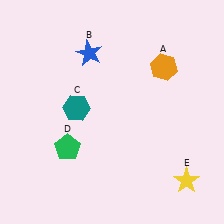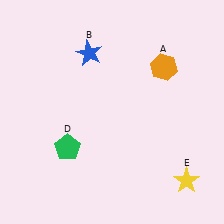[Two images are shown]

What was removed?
The teal hexagon (C) was removed in Image 2.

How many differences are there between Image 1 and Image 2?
There is 1 difference between the two images.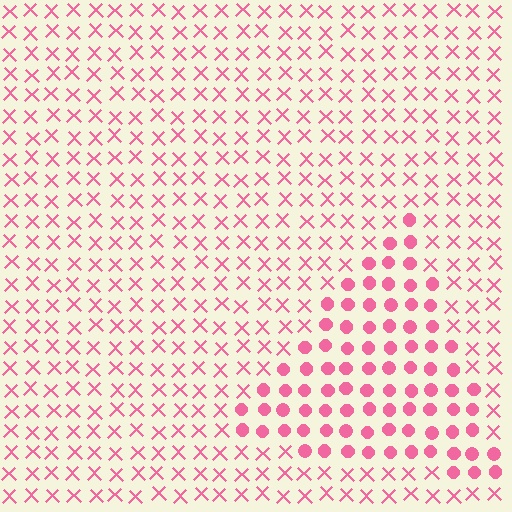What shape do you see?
I see a triangle.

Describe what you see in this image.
The image is filled with small pink elements arranged in a uniform grid. A triangle-shaped region contains circles, while the surrounding area contains X marks. The boundary is defined purely by the change in element shape.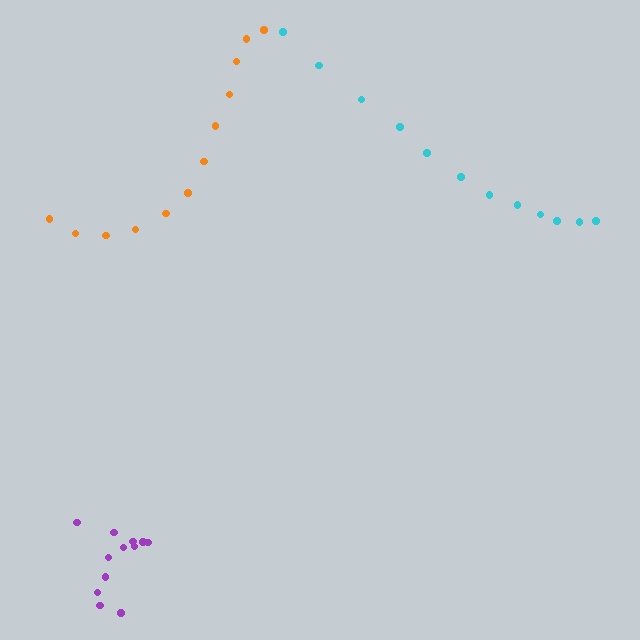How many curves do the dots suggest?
There are 3 distinct paths.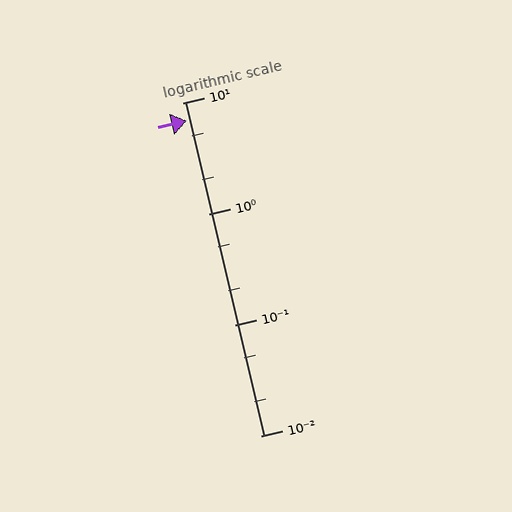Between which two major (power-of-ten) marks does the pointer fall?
The pointer is between 1 and 10.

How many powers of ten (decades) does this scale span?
The scale spans 3 decades, from 0.01 to 10.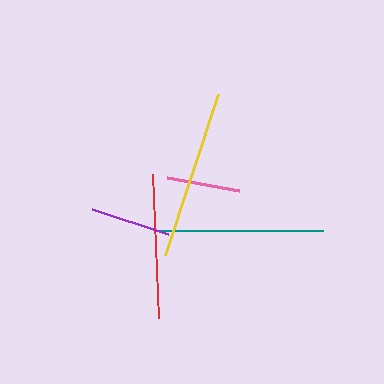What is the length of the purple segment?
The purple segment is approximately 80 pixels long.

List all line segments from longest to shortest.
From longest to shortest: yellow, teal, red, purple, pink.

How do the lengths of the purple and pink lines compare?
The purple and pink lines are approximately the same length.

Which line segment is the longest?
The yellow line is the longest at approximately 169 pixels.